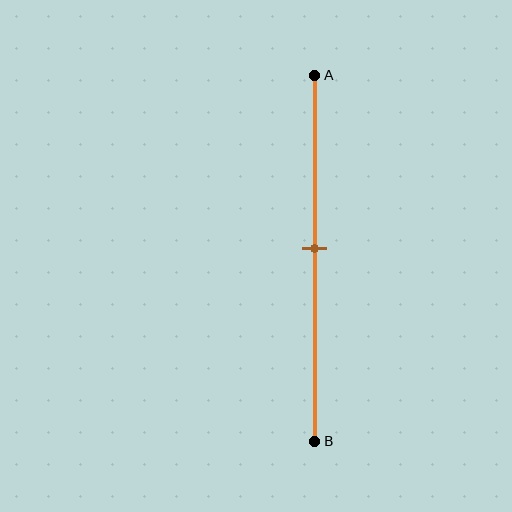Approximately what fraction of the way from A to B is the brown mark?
The brown mark is approximately 45% of the way from A to B.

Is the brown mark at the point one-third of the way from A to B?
No, the mark is at about 45% from A, not at the 33% one-third point.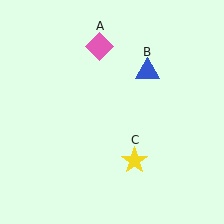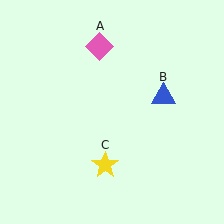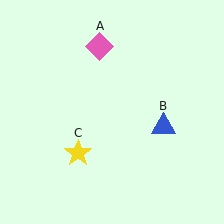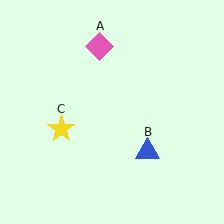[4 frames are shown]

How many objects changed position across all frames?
2 objects changed position: blue triangle (object B), yellow star (object C).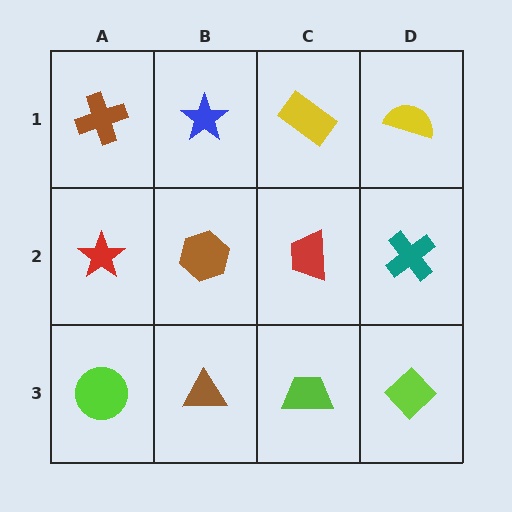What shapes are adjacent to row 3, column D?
A teal cross (row 2, column D), a lime trapezoid (row 3, column C).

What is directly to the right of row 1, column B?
A yellow rectangle.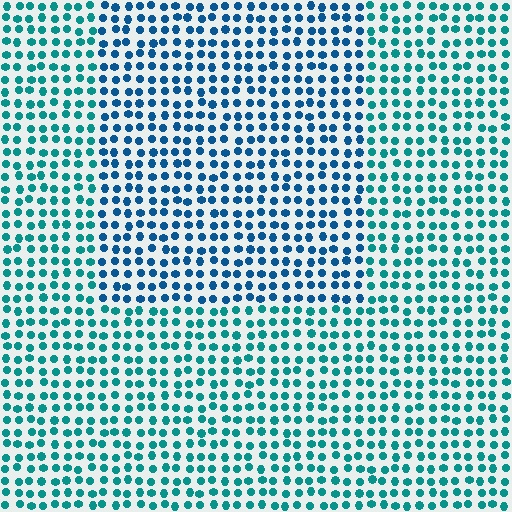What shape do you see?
I see a rectangle.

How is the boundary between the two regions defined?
The boundary is defined purely by a slight shift in hue (about 30 degrees). Spacing, size, and orientation are identical on both sides.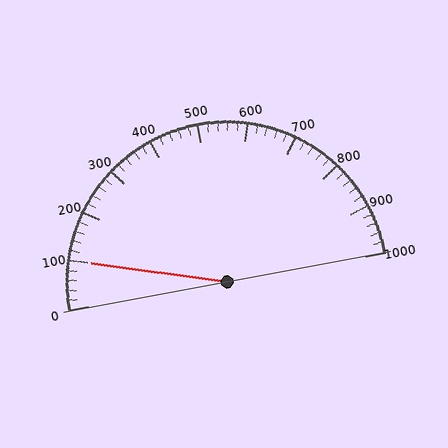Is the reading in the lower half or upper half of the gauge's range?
The reading is in the lower half of the range (0 to 1000).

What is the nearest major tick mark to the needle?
The nearest major tick mark is 100.